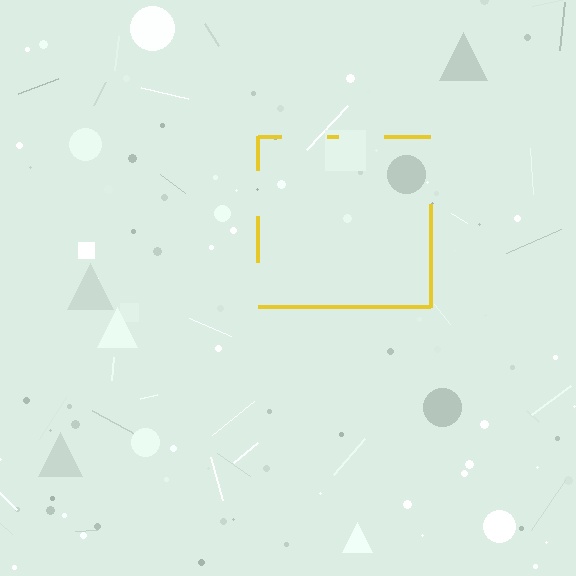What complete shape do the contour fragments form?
The contour fragments form a square.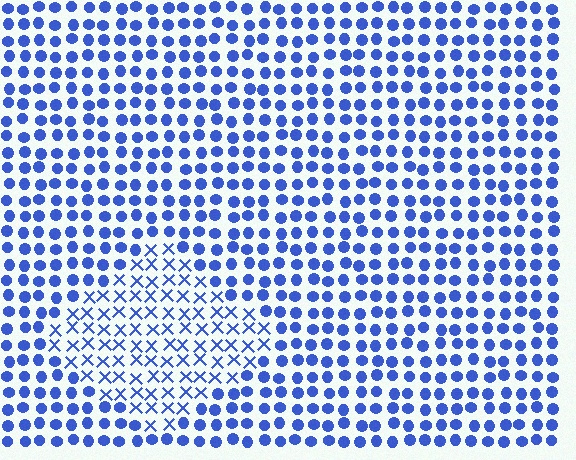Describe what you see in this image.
The image is filled with small blue elements arranged in a uniform grid. A diamond-shaped region contains X marks, while the surrounding area contains circles. The boundary is defined purely by the change in element shape.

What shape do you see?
I see a diamond.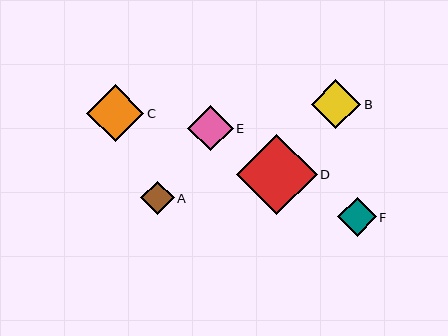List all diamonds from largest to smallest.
From largest to smallest: D, C, B, E, F, A.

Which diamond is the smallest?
Diamond A is the smallest with a size of approximately 34 pixels.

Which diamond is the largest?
Diamond D is the largest with a size of approximately 81 pixels.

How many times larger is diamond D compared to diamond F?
Diamond D is approximately 2.1 times the size of diamond F.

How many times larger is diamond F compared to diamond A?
Diamond F is approximately 1.2 times the size of diamond A.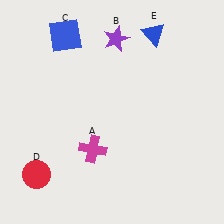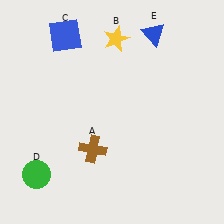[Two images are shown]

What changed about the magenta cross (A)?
In Image 1, A is magenta. In Image 2, it changed to brown.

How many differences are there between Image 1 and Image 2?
There are 3 differences between the two images.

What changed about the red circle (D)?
In Image 1, D is red. In Image 2, it changed to green.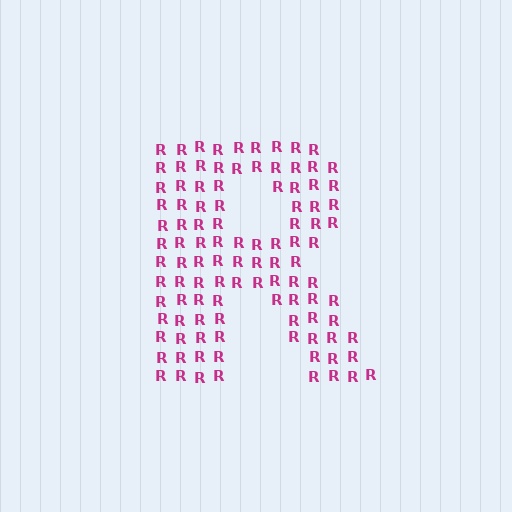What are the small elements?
The small elements are letter R's.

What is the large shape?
The large shape is the letter R.